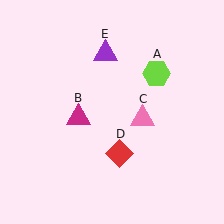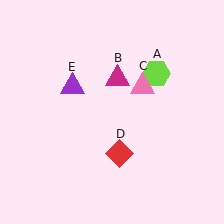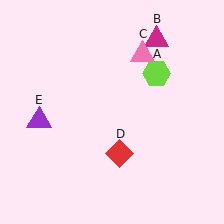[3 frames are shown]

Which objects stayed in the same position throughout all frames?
Lime hexagon (object A) and red diamond (object D) remained stationary.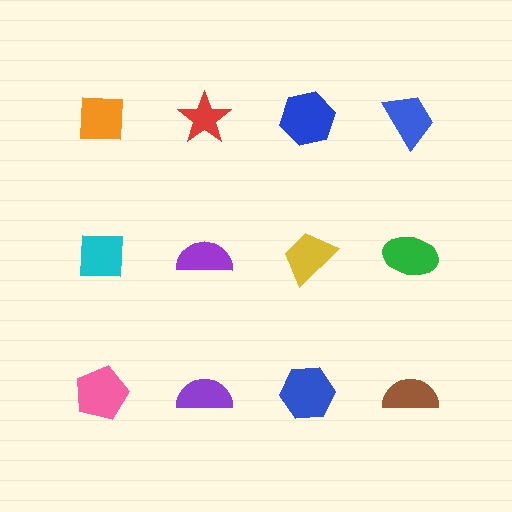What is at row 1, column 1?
An orange square.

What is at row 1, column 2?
A red star.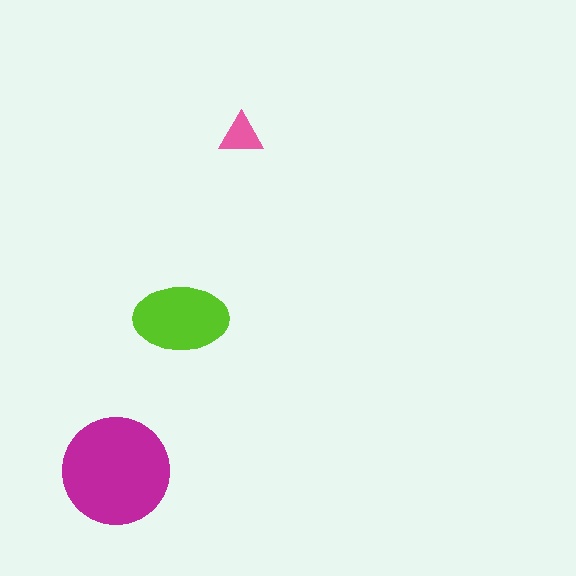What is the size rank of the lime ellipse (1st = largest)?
2nd.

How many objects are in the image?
There are 3 objects in the image.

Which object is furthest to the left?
The magenta circle is leftmost.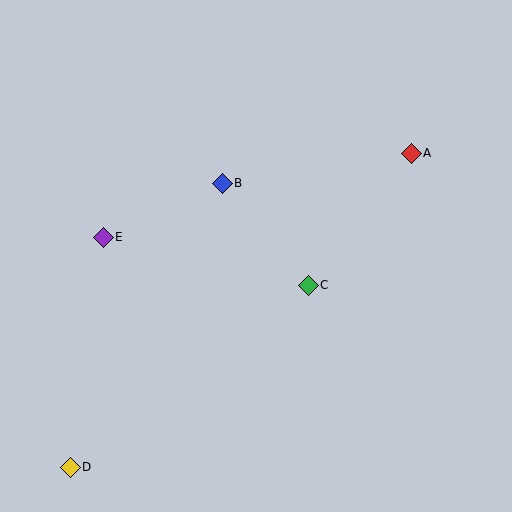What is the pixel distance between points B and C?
The distance between B and C is 134 pixels.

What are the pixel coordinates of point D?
Point D is at (70, 467).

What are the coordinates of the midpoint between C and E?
The midpoint between C and E is at (206, 261).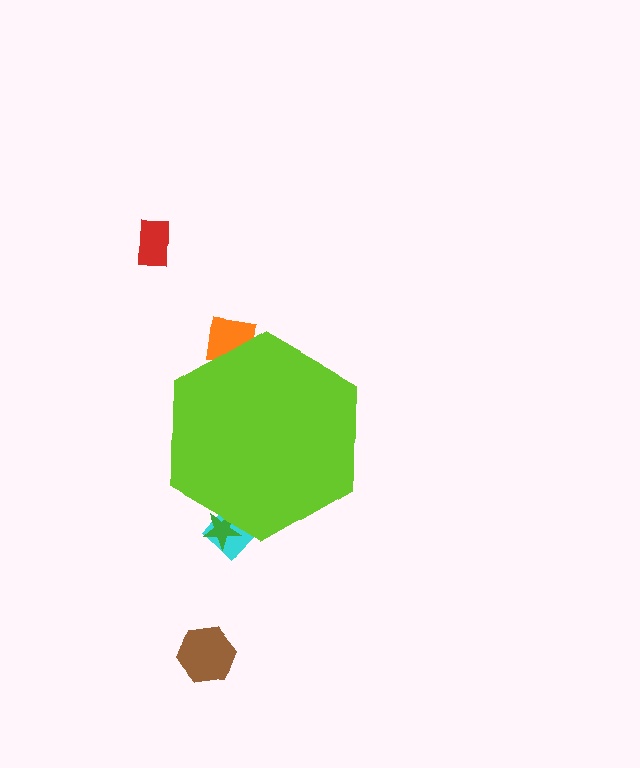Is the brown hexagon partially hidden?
No, the brown hexagon is fully visible.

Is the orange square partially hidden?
Yes, the orange square is partially hidden behind the lime hexagon.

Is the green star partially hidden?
Yes, the green star is partially hidden behind the lime hexagon.